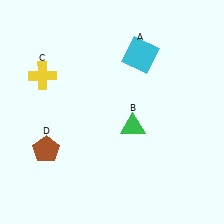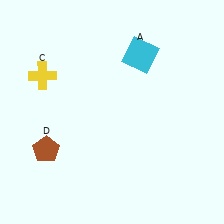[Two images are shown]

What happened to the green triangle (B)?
The green triangle (B) was removed in Image 2. It was in the bottom-right area of Image 1.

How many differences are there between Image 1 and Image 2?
There is 1 difference between the two images.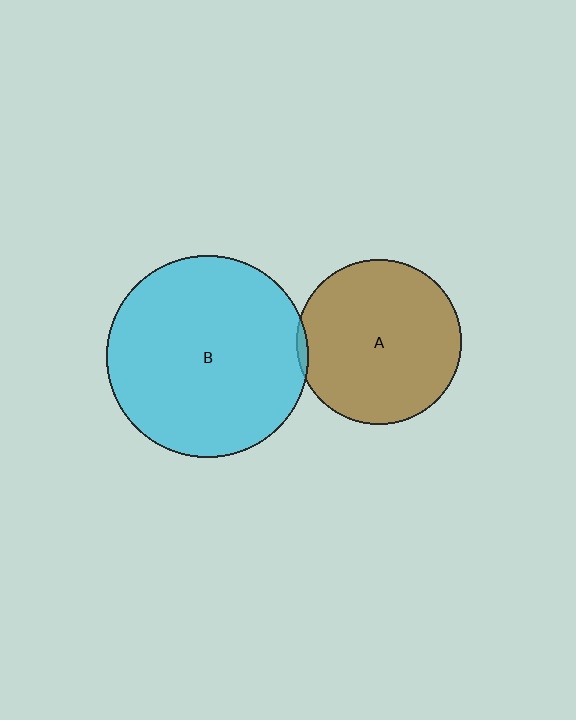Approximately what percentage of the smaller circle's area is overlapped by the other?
Approximately 5%.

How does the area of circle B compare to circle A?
Approximately 1.5 times.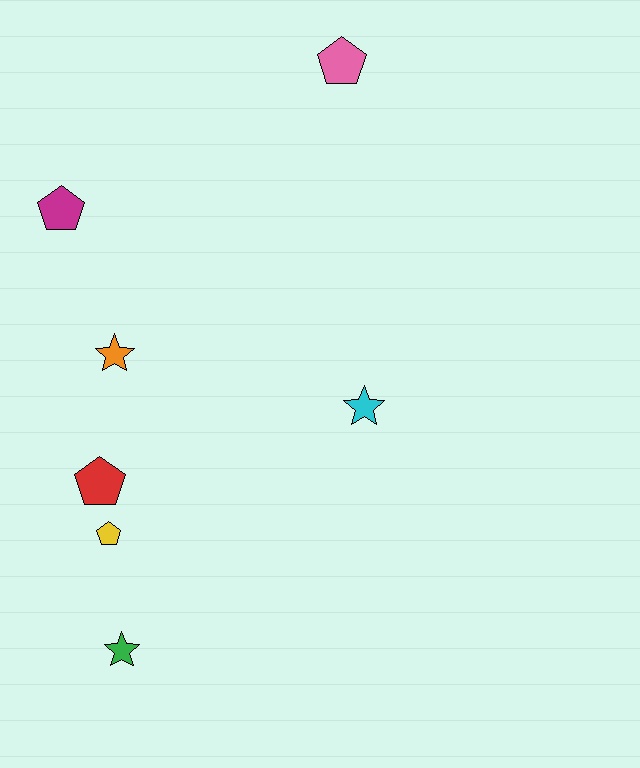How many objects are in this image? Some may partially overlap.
There are 7 objects.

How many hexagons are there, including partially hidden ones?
There are no hexagons.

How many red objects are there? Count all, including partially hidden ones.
There is 1 red object.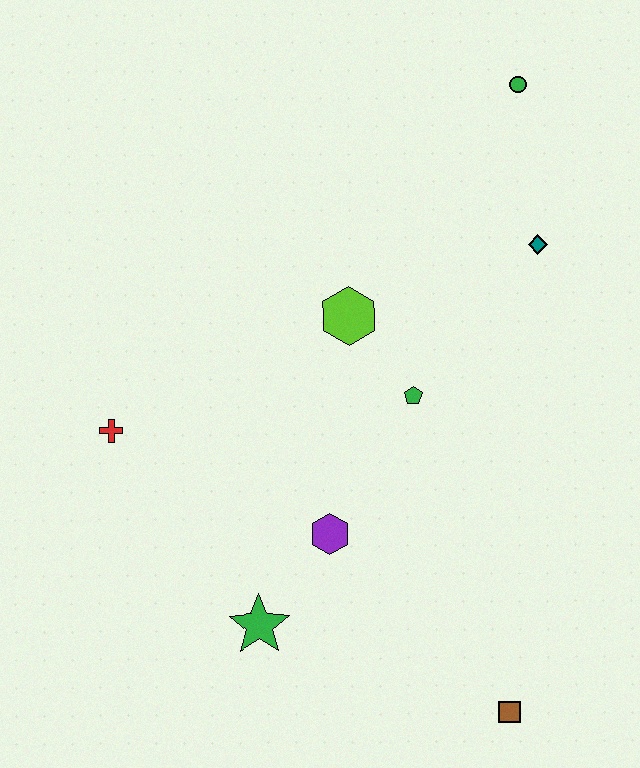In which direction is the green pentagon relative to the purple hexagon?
The green pentagon is above the purple hexagon.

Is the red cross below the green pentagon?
Yes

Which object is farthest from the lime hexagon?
The brown square is farthest from the lime hexagon.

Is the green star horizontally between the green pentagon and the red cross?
Yes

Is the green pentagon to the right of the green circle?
No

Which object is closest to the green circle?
The teal diamond is closest to the green circle.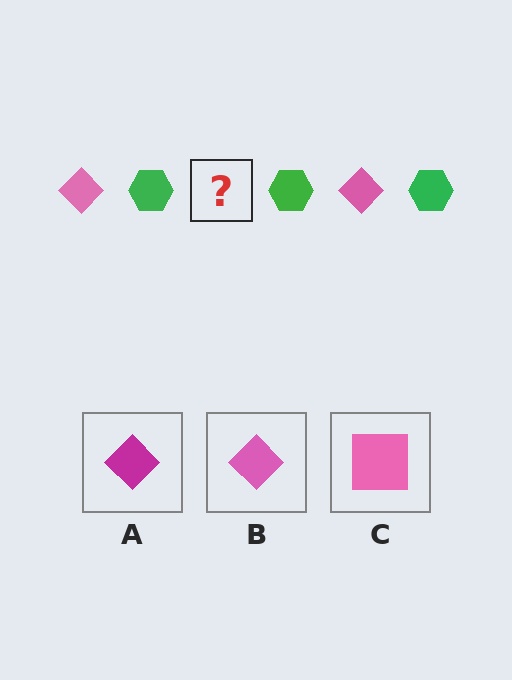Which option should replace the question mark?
Option B.